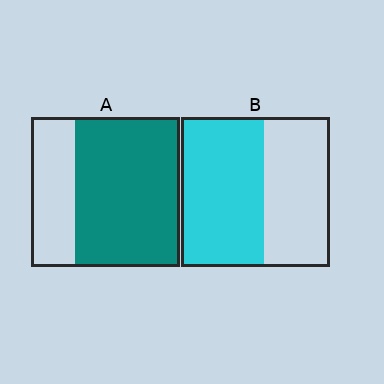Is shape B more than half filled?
Yes.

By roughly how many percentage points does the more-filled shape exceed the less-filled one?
By roughly 15 percentage points (A over B).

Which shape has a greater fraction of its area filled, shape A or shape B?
Shape A.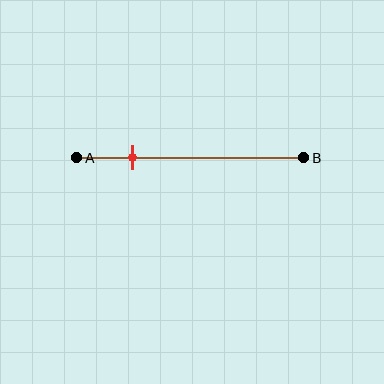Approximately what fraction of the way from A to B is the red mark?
The red mark is approximately 25% of the way from A to B.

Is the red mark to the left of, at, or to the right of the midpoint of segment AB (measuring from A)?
The red mark is to the left of the midpoint of segment AB.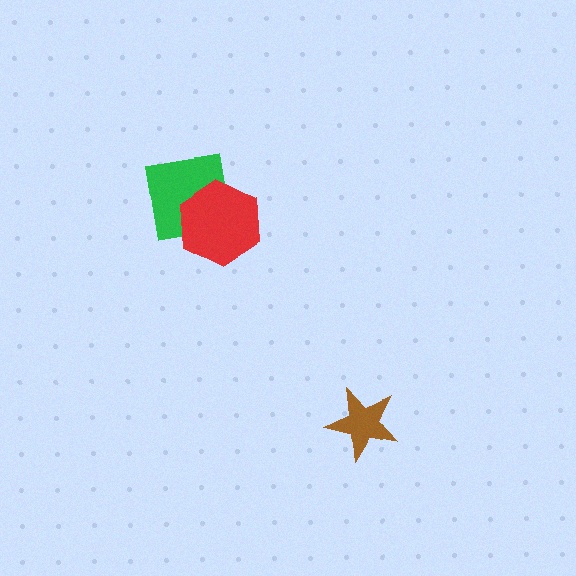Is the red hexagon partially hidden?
No, no other shape covers it.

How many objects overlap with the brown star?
0 objects overlap with the brown star.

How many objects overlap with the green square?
1 object overlaps with the green square.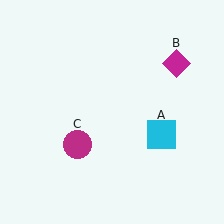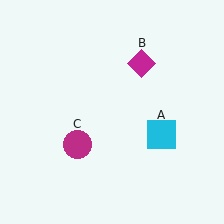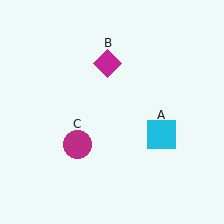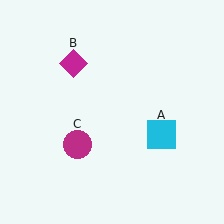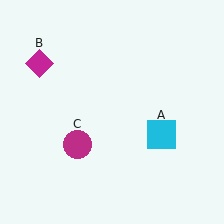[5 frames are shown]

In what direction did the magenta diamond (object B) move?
The magenta diamond (object B) moved left.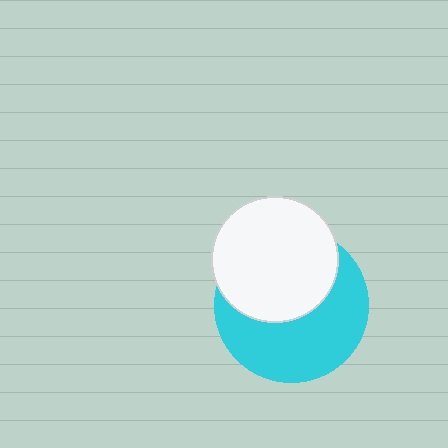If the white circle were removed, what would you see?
You would see the complete cyan circle.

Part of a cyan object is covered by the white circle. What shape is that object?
It is a circle.